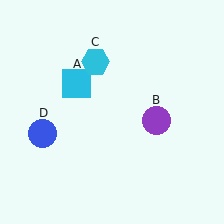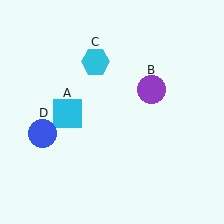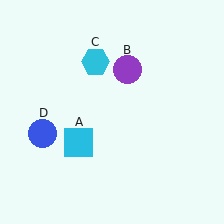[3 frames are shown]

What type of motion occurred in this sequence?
The cyan square (object A), purple circle (object B) rotated counterclockwise around the center of the scene.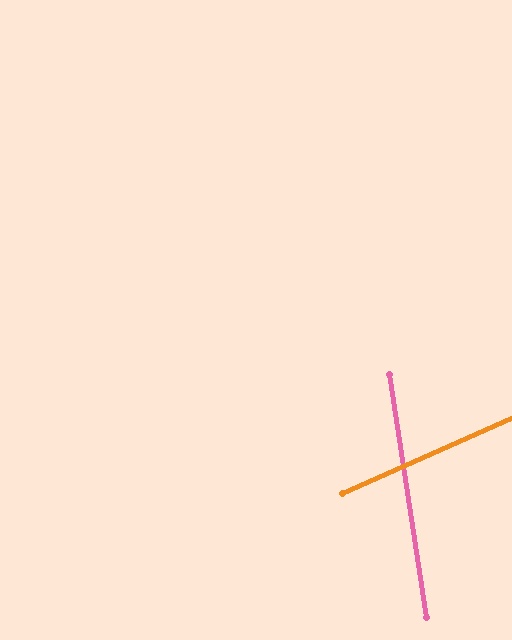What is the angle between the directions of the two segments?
Approximately 75 degrees.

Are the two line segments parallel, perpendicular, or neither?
Neither parallel nor perpendicular — they differ by about 75°.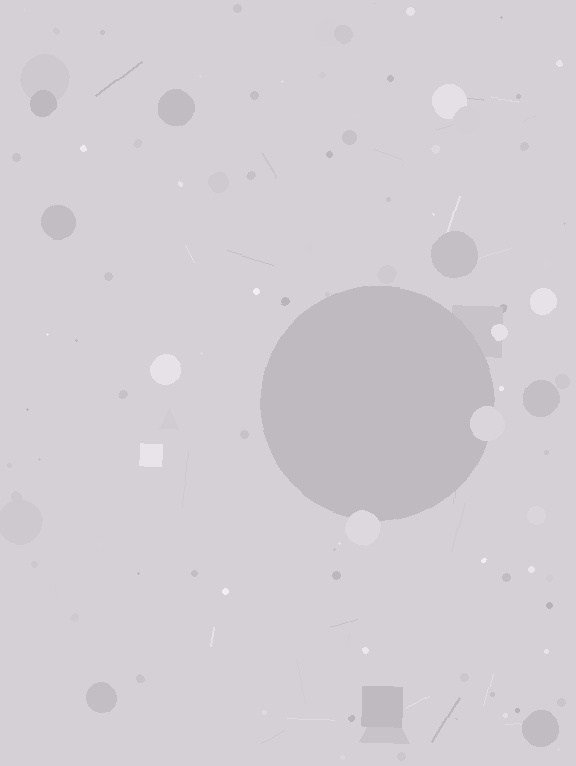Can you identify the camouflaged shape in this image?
The camouflaged shape is a circle.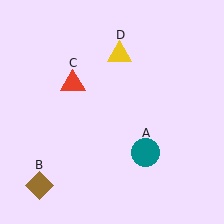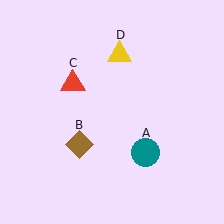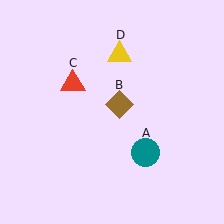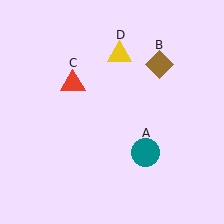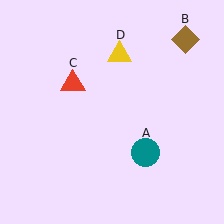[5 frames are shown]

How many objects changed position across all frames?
1 object changed position: brown diamond (object B).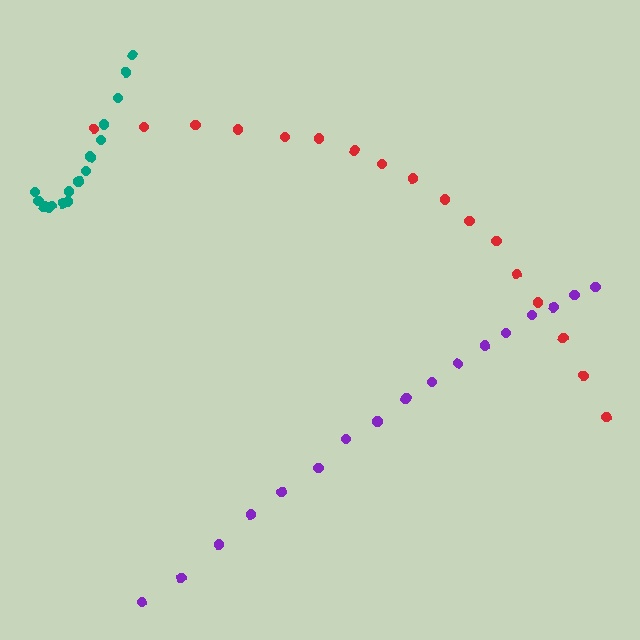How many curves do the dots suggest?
There are 3 distinct paths.